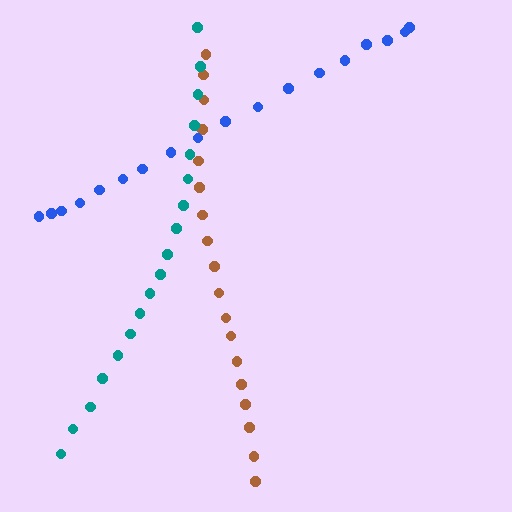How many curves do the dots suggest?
There are 3 distinct paths.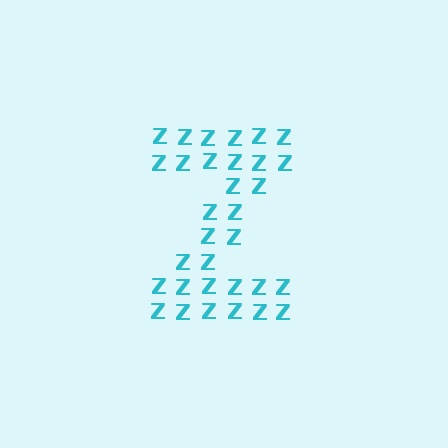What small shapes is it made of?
It is made of small letter Z's.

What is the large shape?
The large shape is the letter Z.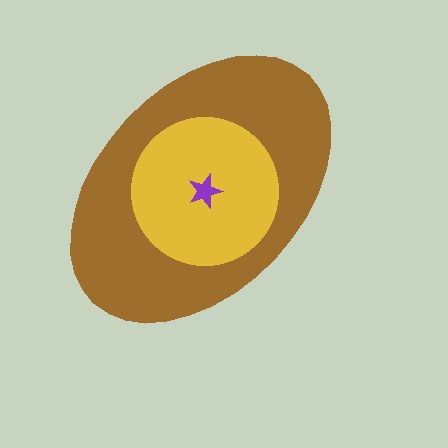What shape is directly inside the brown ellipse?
The yellow circle.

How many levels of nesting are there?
3.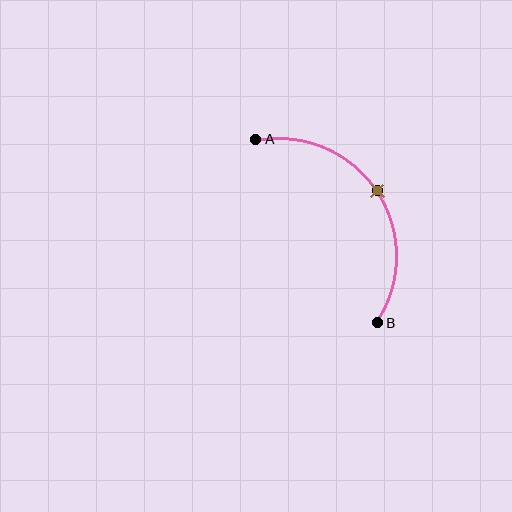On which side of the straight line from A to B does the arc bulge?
The arc bulges to the right of the straight line connecting A and B.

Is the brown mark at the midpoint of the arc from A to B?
Yes. The brown mark lies on the arc at equal arc-length from both A and B — it is the arc midpoint.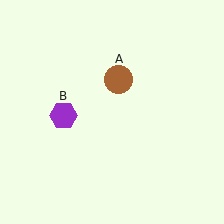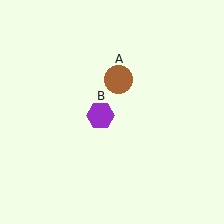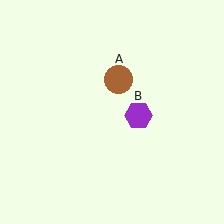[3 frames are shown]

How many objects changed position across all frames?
1 object changed position: purple hexagon (object B).